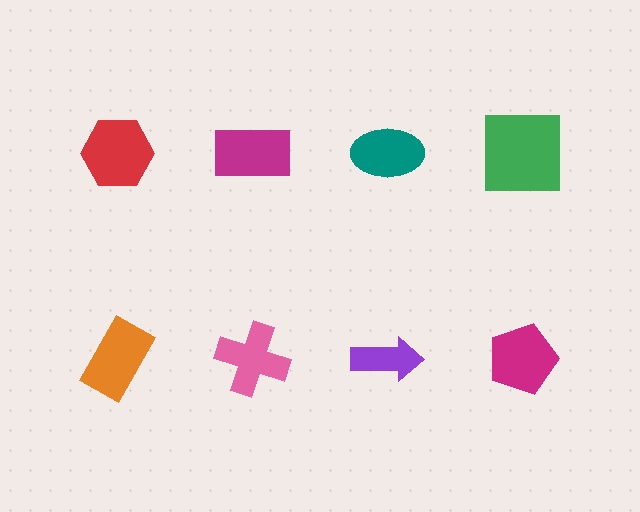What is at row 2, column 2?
A pink cross.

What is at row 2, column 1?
An orange rectangle.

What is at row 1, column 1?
A red hexagon.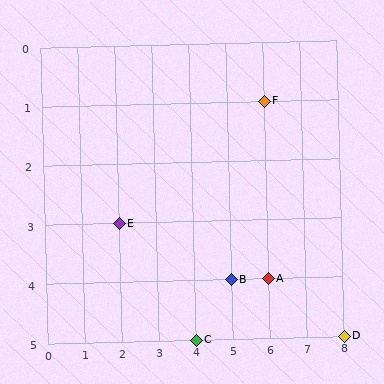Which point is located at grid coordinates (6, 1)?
Point F is at (6, 1).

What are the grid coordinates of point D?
Point D is at grid coordinates (8, 5).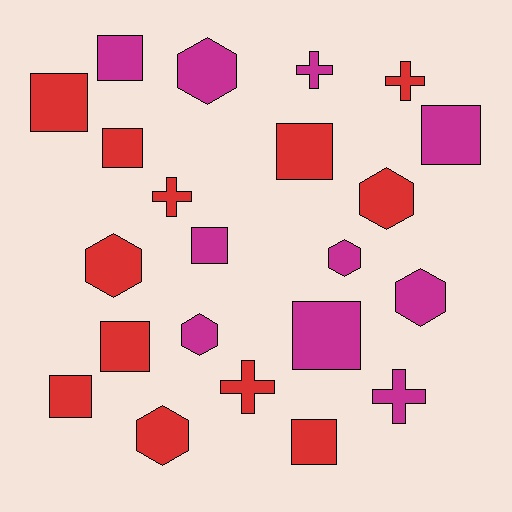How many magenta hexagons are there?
There are 4 magenta hexagons.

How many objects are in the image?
There are 22 objects.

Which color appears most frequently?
Red, with 12 objects.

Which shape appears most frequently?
Square, with 10 objects.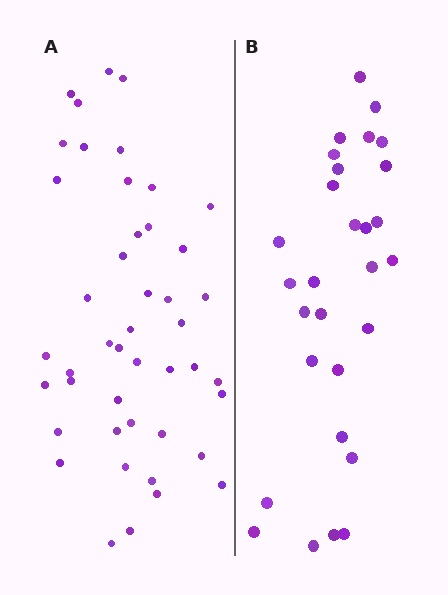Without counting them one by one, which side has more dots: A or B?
Region A (the left region) has more dots.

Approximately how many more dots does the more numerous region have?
Region A has approximately 15 more dots than region B.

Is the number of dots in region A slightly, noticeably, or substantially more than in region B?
Region A has substantially more. The ratio is roughly 1.6 to 1.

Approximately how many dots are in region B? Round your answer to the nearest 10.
About 30 dots. (The exact count is 29, which rounds to 30.)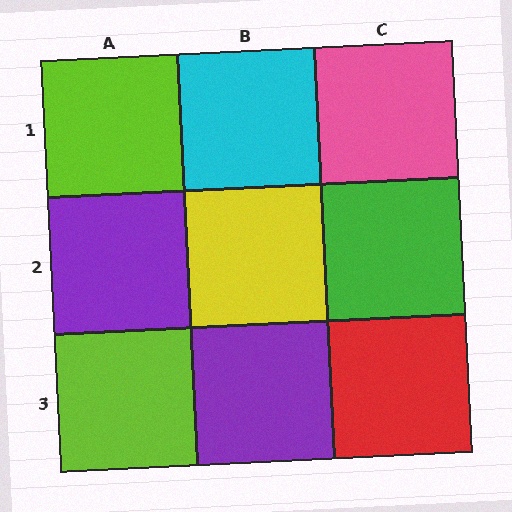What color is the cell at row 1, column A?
Lime.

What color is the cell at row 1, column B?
Cyan.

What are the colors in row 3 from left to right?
Lime, purple, red.